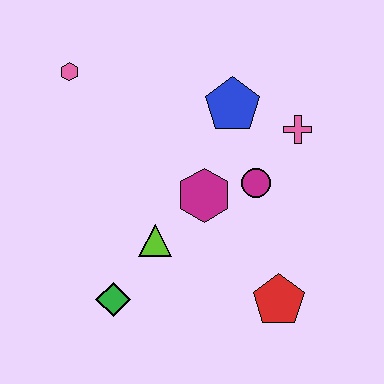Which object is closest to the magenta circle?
The magenta hexagon is closest to the magenta circle.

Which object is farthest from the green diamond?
The pink cross is farthest from the green diamond.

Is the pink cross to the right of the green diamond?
Yes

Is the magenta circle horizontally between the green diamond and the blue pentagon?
No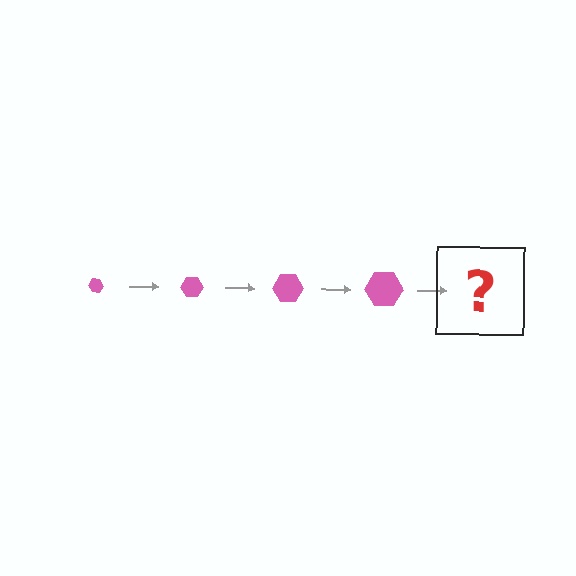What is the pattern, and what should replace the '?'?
The pattern is that the hexagon gets progressively larger each step. The '?' should be a pink hexagon, larger than the previous one.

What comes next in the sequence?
The next element should be a pink hexagon, larger than the previous one.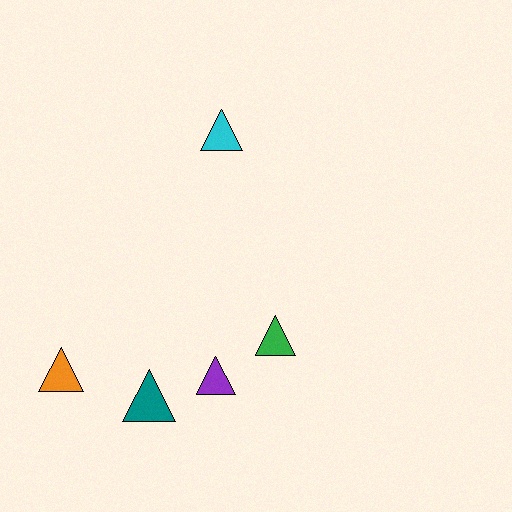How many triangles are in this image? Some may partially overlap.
There are 5 triangles.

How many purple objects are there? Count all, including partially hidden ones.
There is 1 purple object.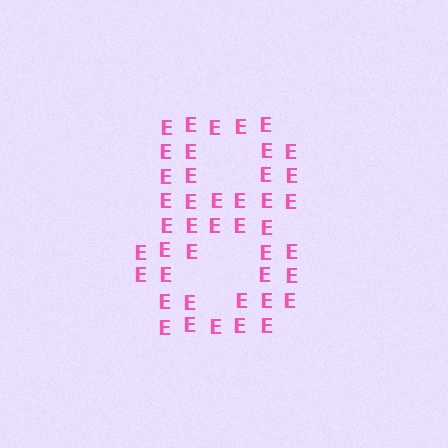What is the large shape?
The large shape is the digit 8.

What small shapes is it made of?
It is made of small letter E's.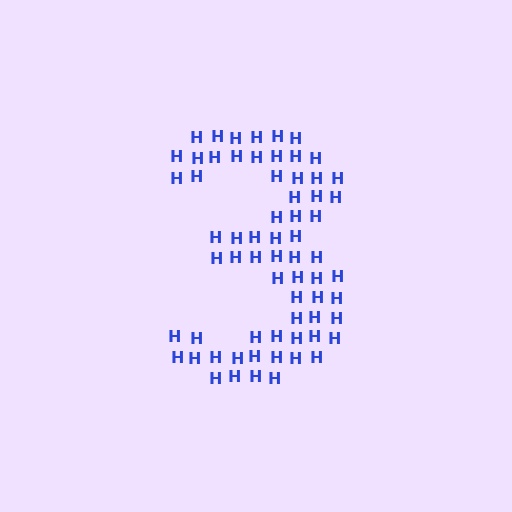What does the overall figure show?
The overall figure shows the digit 3.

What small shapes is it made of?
It is made of small letter H's.